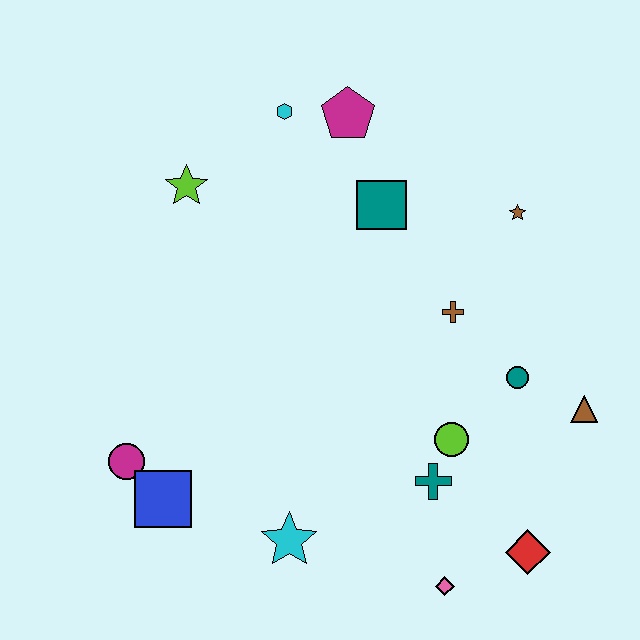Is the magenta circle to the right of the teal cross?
No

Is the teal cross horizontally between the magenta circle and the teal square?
No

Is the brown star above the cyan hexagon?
No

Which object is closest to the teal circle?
The brown triangle is closest to the teal circle.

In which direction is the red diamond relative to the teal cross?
The red diamond is to the right of the teal cross.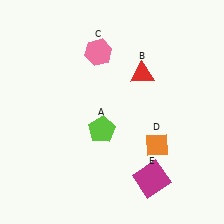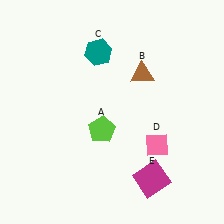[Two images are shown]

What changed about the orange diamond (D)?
In Image 1, D is orange. In Image 2, it changed to pink.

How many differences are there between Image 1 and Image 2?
There are 3 differences between the two images.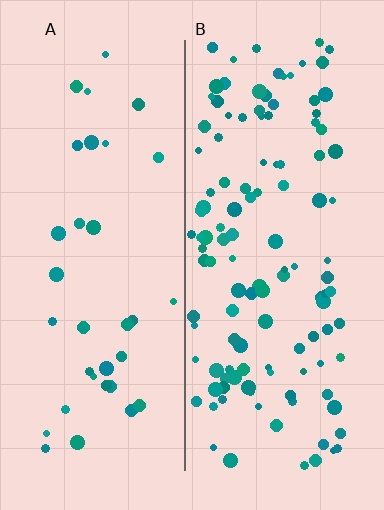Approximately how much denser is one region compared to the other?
Approximately 3.6× — region B over region A.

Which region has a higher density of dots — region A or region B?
B (the right).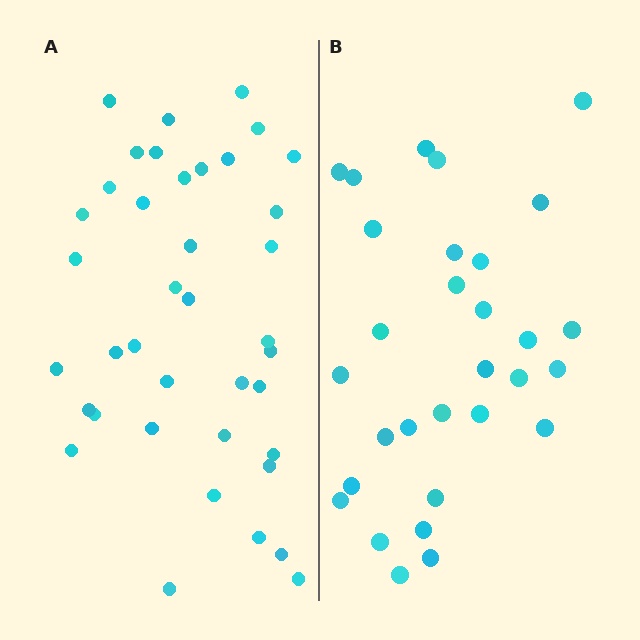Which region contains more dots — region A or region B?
Region A (the left region) has more dots.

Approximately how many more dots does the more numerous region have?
Region A has roughly 8 or so more dots than region B.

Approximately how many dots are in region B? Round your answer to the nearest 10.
About 30 dots.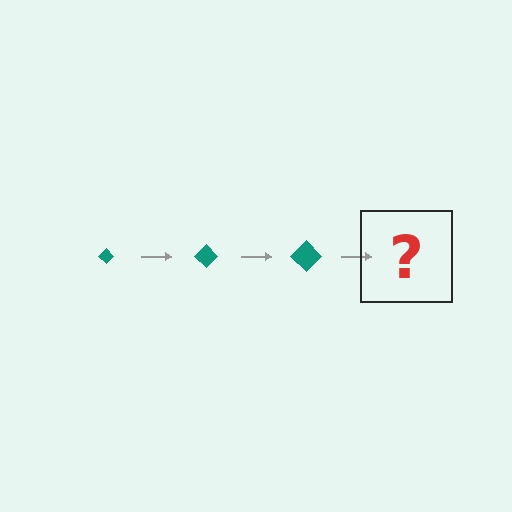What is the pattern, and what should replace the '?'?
The pattern is that the diamond gets progressively larger each step. The '?' should be a teal diamond, larger than the previous one.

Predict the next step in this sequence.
The next step is a teal diamond, larger than the previous one.